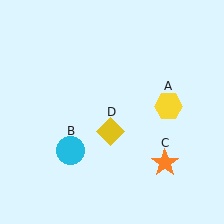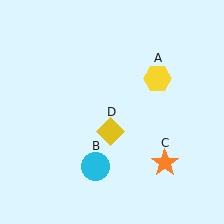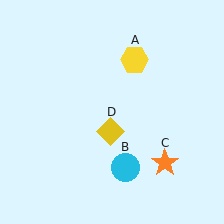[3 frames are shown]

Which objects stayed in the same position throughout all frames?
Orange star (object C) and yellow diamond (object D) remained stationary.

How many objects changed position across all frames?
2 objects changed position: yellow hexagon (object A), cyan circle (object B).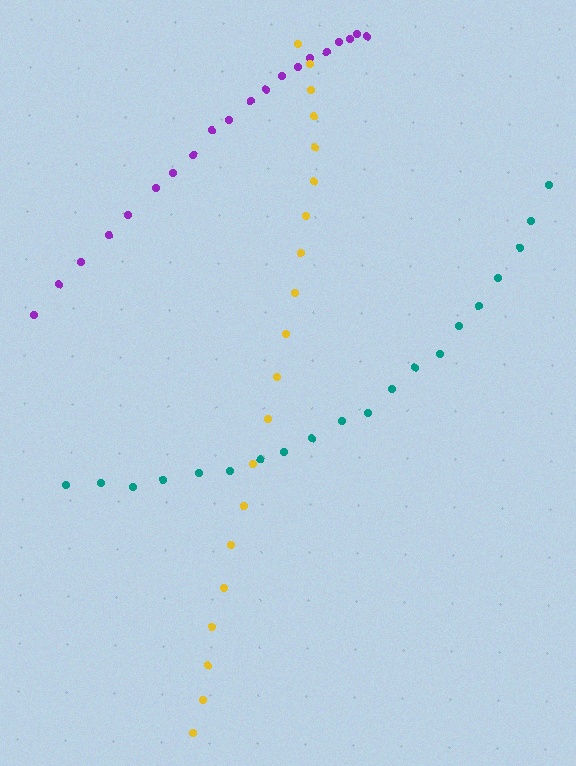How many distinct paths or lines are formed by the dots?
There are 3 distinct paths.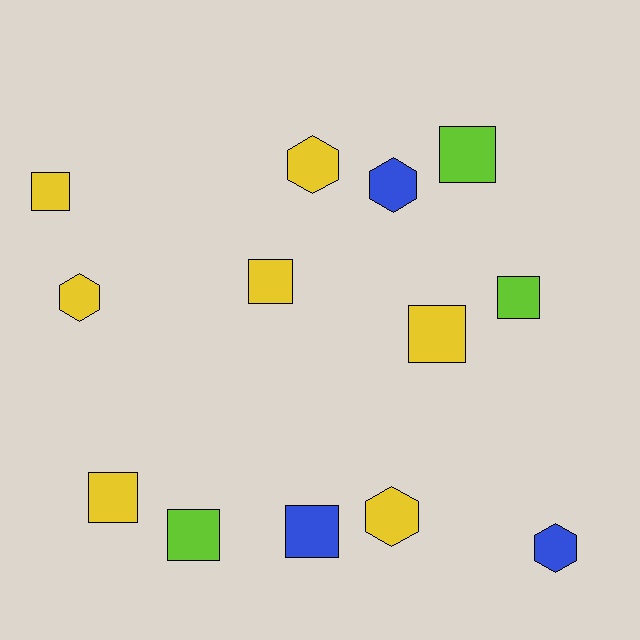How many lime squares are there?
There are 3 lime squares.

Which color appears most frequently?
Yellow, with 7 objects.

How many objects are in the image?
There are 13 objects.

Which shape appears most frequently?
Square, with 8 objects.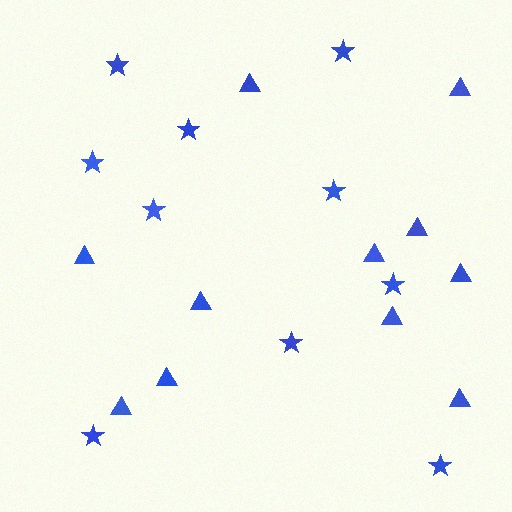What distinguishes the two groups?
There are 2 groups: one group of stars (10) and one group of triangles (11).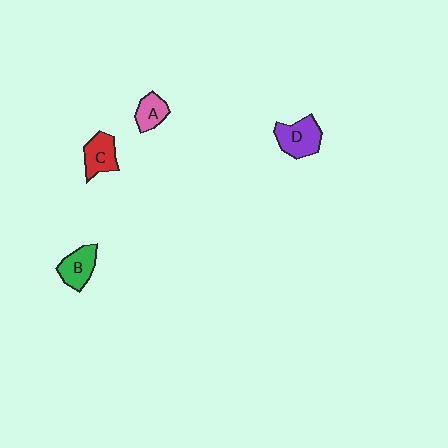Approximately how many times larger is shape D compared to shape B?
Approximately 1.2 times.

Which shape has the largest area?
Shape D (purple).